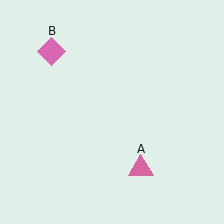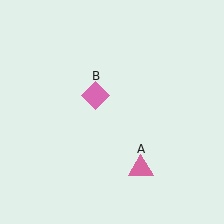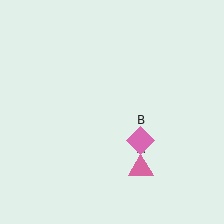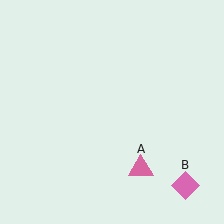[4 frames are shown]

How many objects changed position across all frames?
1 object changed position: pink diamond (object B).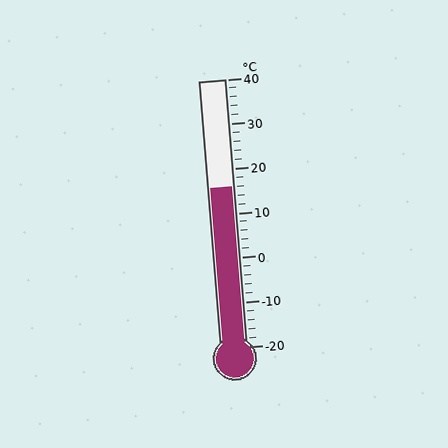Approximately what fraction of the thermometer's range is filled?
The thermometer is filled to approximately 60% of its range.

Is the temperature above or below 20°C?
The temperature is below 20°C.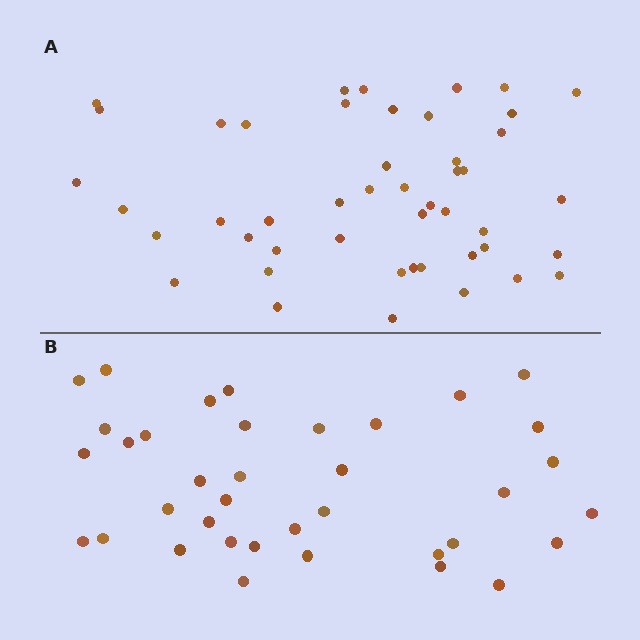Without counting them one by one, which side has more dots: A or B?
Region A (the top region) has more dots.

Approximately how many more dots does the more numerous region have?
Region A has roughly 10 or so more dots than region B.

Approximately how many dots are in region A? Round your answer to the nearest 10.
About 50 dots. (The exact count is 47, which rounds to 50.)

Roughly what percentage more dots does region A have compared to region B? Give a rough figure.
About 25% more.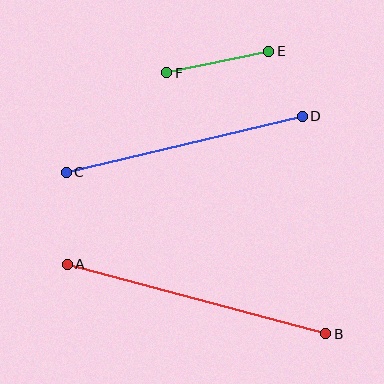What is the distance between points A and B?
The distance is approximately 268 pixels.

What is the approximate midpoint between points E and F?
The midpoint is at approximately (218, 62) pixels.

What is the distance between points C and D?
The distance is approximately 243 pixels.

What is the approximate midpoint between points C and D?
The midpoint is at approximately (184, 144) pixels.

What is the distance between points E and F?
The distance is approximately 104 pixels.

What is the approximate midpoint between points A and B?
The midpoint is at approximately (196, 299) pixels.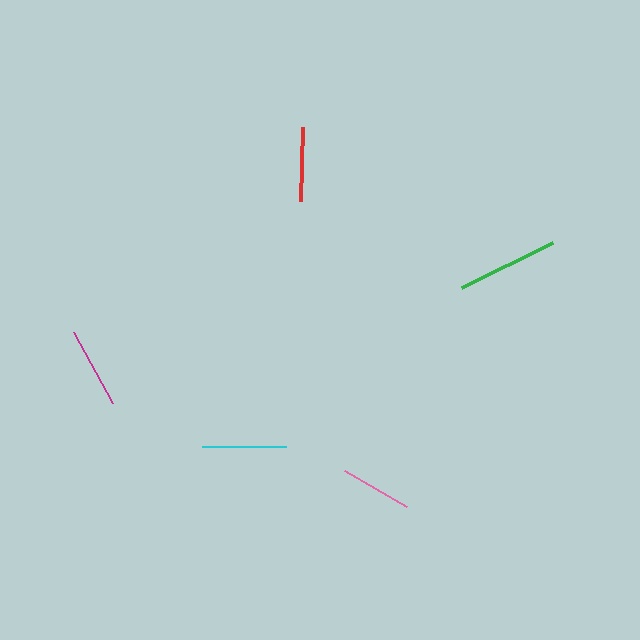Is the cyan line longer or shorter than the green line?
The green line is longer than the cyan line.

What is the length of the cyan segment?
The cyan segment is approximately 84 pixels long.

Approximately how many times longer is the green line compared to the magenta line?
The green line is approximately 1.3 times the length of the magenta line.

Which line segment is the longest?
The green line is the longest at approximately 101 pixels.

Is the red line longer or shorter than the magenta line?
The magenta line is longer than the red line.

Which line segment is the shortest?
The pink line is the shortest at approximately 72 pixels.